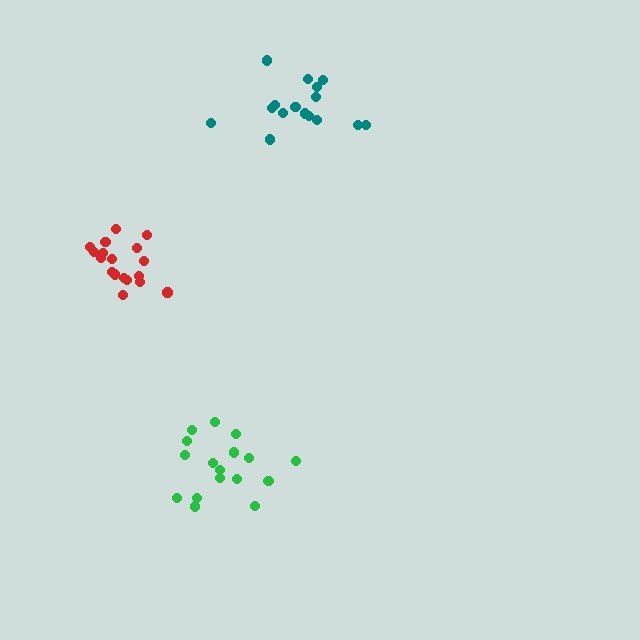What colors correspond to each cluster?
The clusters are colored: red, green, teal.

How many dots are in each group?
Group 1: 18 dots, Group 2: 18 dots, Group 3: 16 dots (52 total).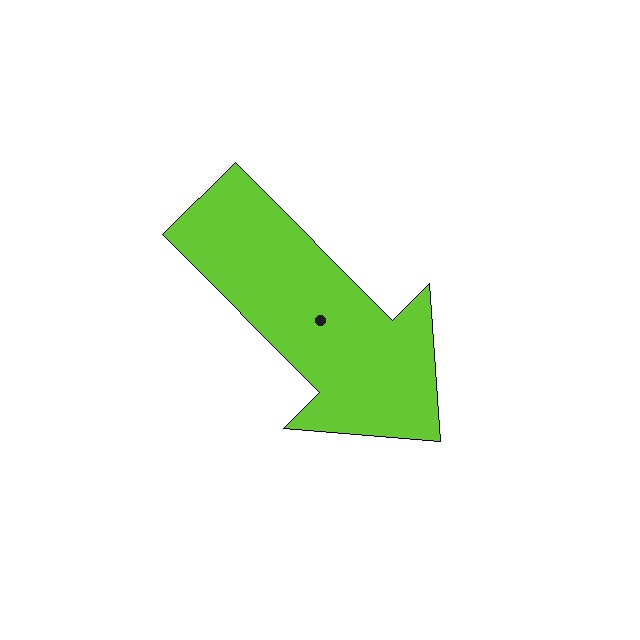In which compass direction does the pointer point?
Southeast.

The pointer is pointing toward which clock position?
Roughly 5 o'clock.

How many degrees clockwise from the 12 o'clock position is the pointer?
Approximately 135 degrees.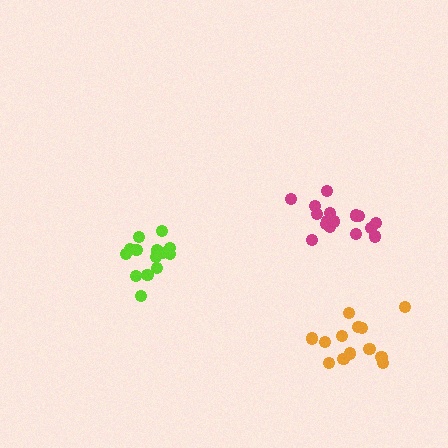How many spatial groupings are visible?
There are 3 spatial groupings.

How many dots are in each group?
Group 1: 14 dots, Group 2: 16 dots, Group 3: 13 dots (43 total).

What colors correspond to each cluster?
The clusters are colored: lime, magenta, orange.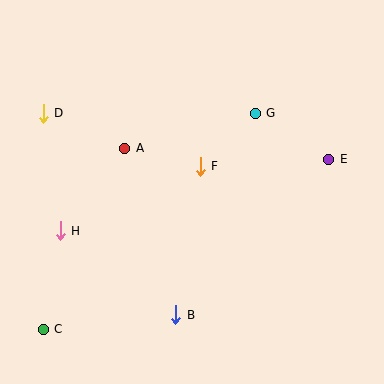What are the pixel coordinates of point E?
Point E is at (329, 159).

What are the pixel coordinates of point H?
Point H is at (60, 231).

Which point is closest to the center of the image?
Point F at (200, 166) is closest to the center.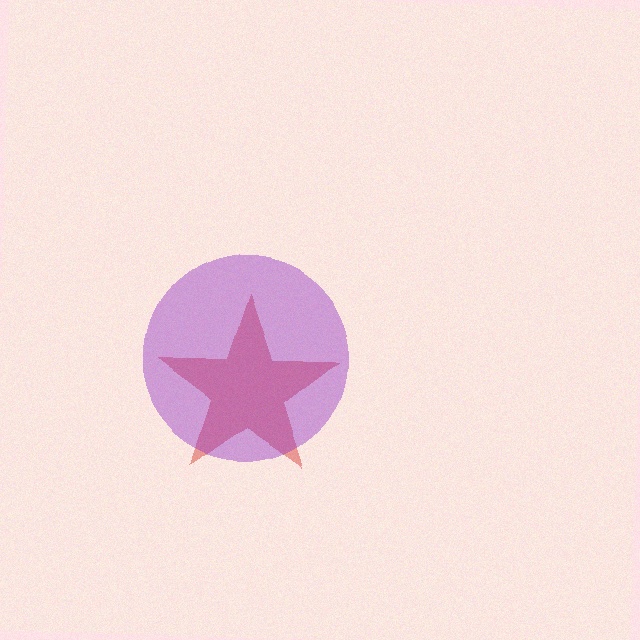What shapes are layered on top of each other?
The layered shapes are: a red star, a purple circle.